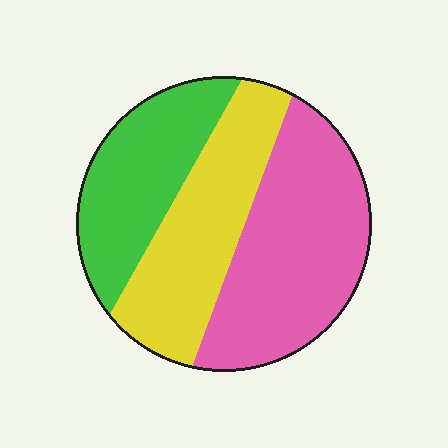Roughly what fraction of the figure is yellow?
Yellow covers 32% of the figure.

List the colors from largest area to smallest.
From largest to smallest: pink, yellow, green.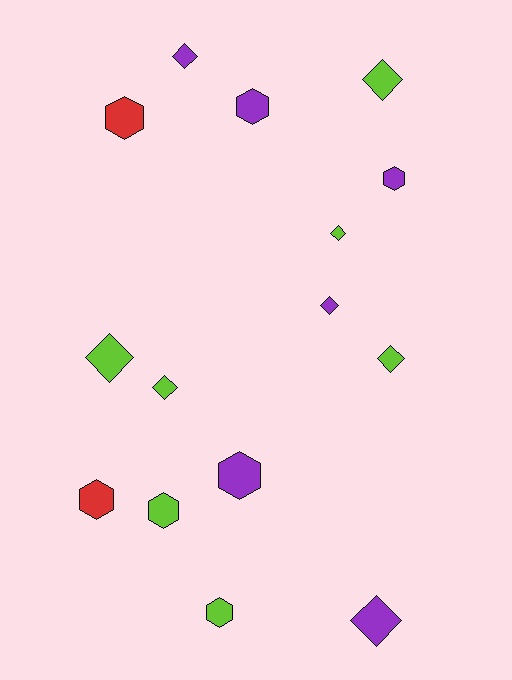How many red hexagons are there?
There are 2 red hexagons.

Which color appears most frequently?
Lime, with 7 objects.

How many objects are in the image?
There are 15 objects.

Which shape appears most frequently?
Diamond, with 8 objects.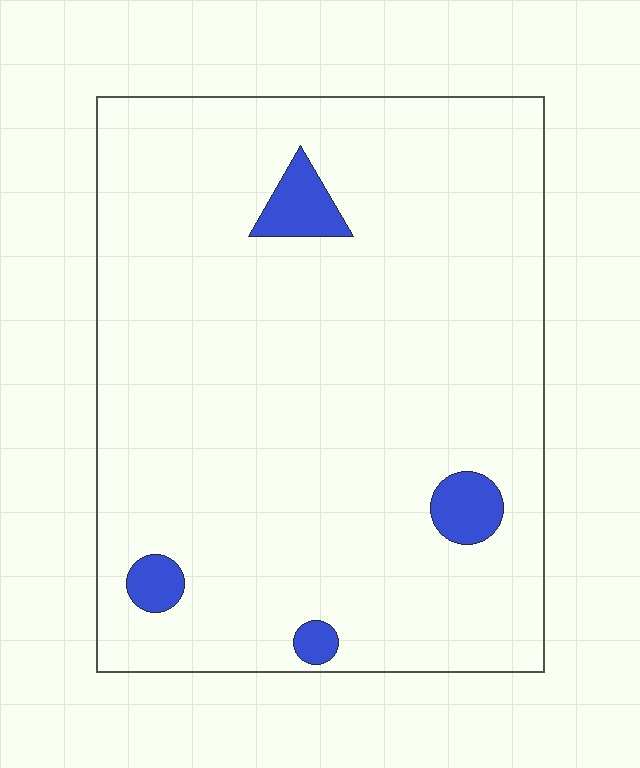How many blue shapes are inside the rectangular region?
4.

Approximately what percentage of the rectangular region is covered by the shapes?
Approximately 5%.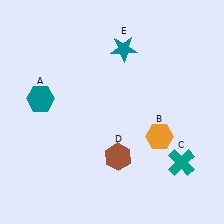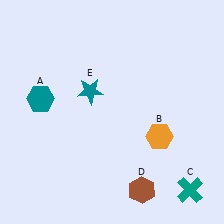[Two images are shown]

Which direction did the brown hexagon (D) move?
The brown hexagon (D) moved down.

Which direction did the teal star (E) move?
The teal star (E) moved down.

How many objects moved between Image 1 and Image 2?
3 objects moved between the two images.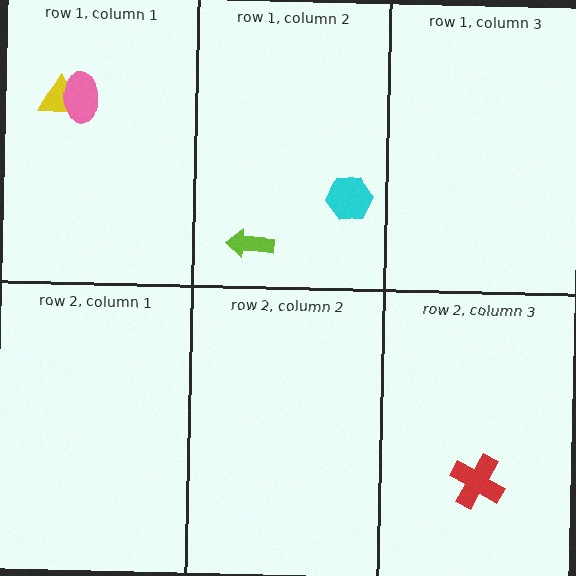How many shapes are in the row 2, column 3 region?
1.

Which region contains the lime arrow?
The row 1, column 2 region.